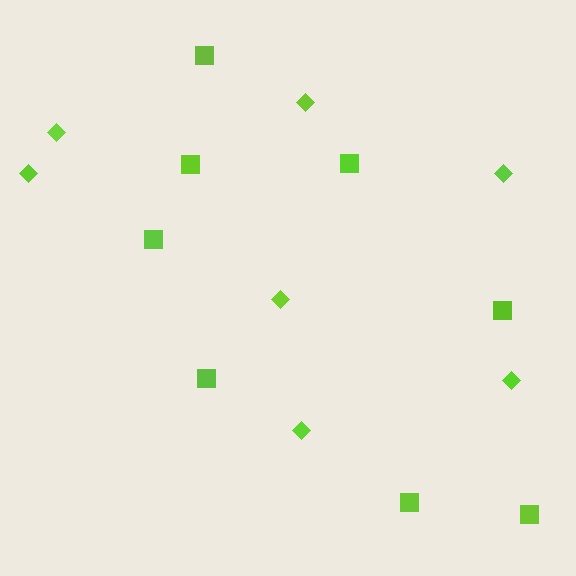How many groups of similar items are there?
There are 2 groups: one group of diamonds (7) and one group of squares (8).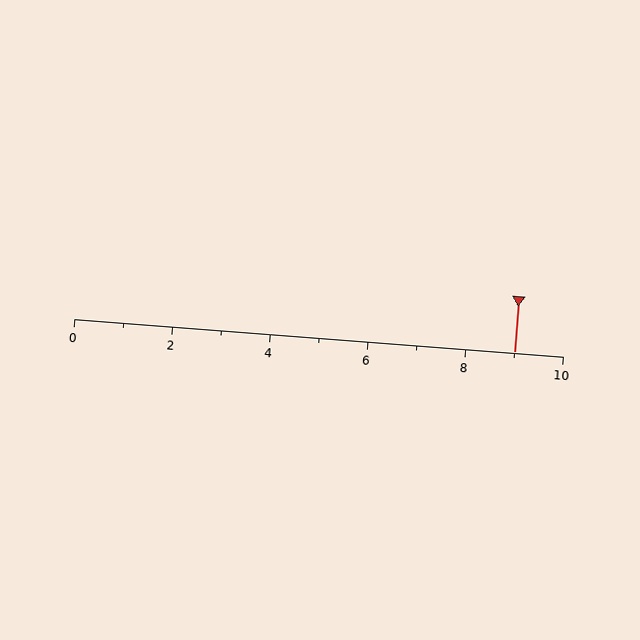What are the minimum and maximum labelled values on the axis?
The axis runs from 0 to 10.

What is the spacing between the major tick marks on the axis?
The major ticks are spaced 2 apart.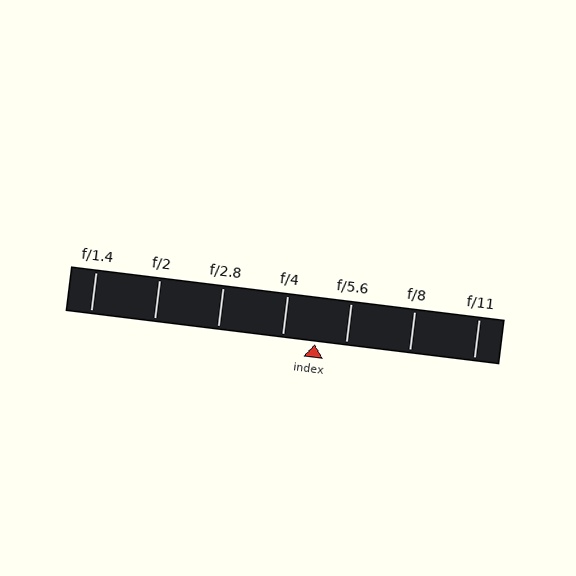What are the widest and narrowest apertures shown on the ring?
The widest aperture shown is f/1.4 and the narrowest is f/11.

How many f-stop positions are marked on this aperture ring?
There are 7 f-stop positions marked.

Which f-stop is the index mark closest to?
The index mark is closest to f/5.6.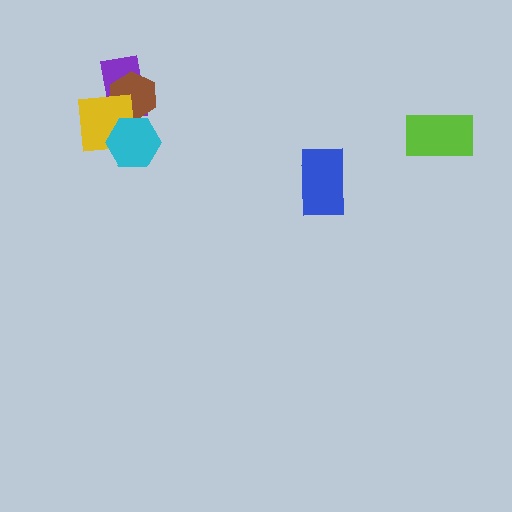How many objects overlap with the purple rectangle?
2 objects overlap with the purple rectangle.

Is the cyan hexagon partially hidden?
No, no other shape covers it.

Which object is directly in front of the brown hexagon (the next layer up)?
The yellow square is directly in front of the brown hexagon.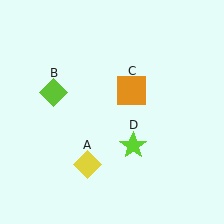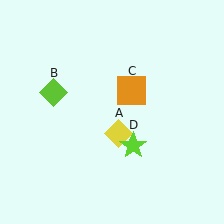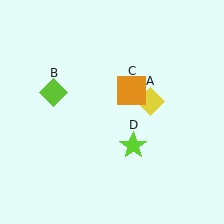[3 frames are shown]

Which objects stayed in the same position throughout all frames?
Lime diamond (object B) and orange square (object C) and lime star (object D) remained stationary.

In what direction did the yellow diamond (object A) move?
The yellow diamond (object A) moved up and to the right.